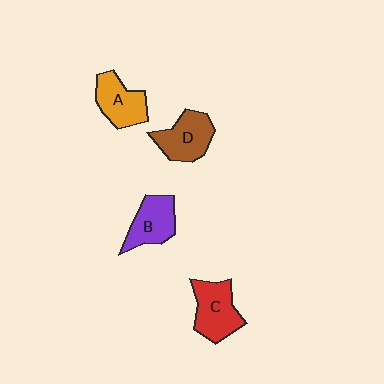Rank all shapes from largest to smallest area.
From largest to smallest: C (red), D (brown), B (purple), A (orange).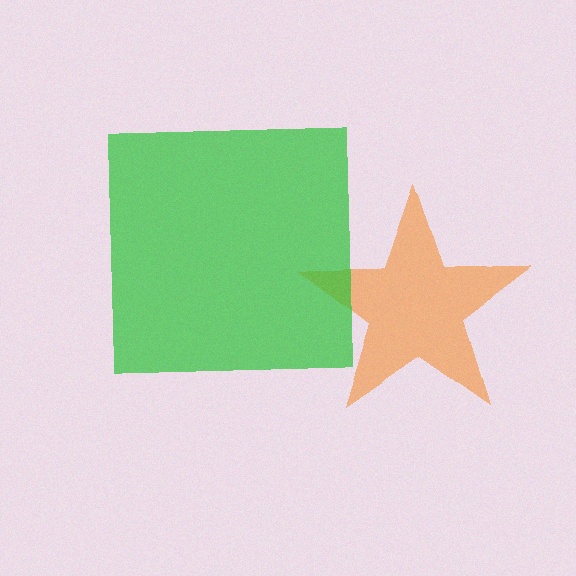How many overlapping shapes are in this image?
There are 2 overlapping shapes in the image.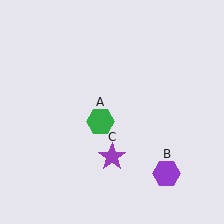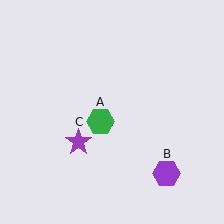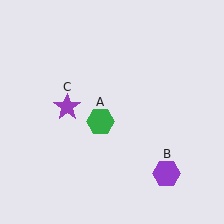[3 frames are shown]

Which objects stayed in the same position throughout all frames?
Green hexagon (object A) and purple hexagon (object B) remained stationary.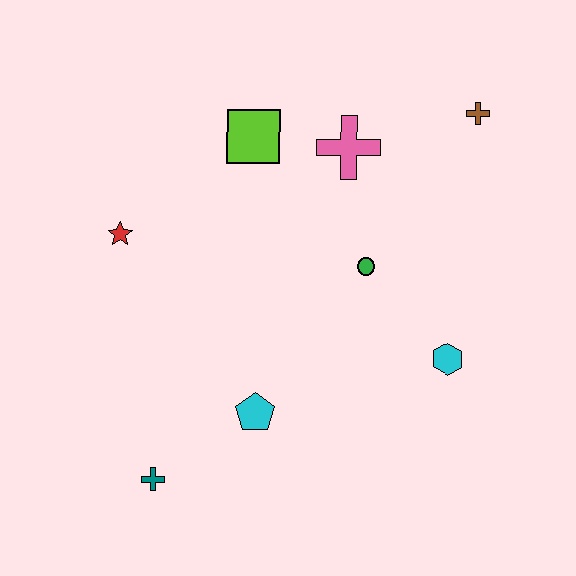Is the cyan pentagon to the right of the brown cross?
No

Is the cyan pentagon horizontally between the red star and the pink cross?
Yes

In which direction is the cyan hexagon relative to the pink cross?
The cyan hexagon is below the pink cross.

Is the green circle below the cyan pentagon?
No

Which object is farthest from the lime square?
The teal cross is farthest from the lime square.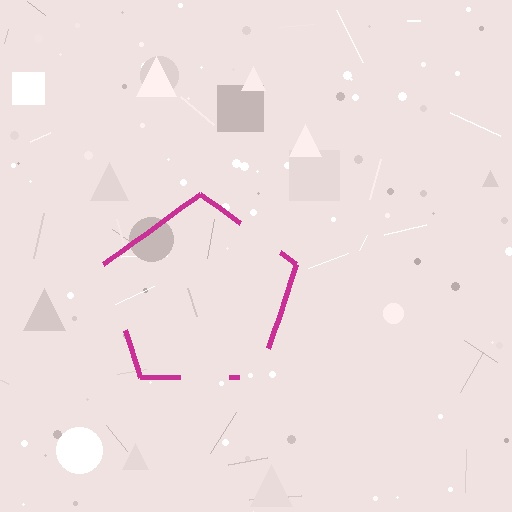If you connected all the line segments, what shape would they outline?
They would outline a pentagon.